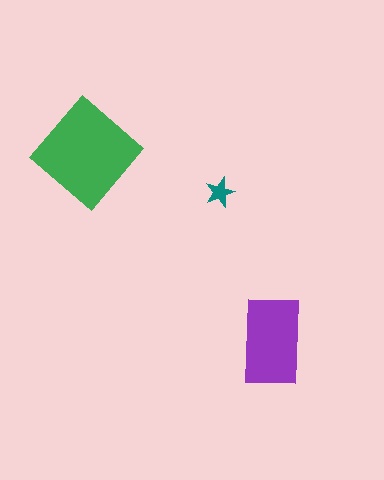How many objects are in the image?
There are 3 objects in the image.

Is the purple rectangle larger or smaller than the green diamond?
Smaller.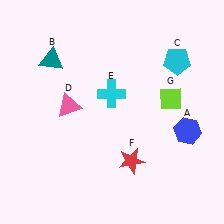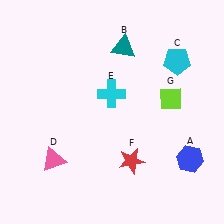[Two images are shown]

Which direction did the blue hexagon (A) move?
The blue hexagon (A) moved down.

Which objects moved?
The objects that moved are: the blue hexagon (A), the teal triangle (B), the pink triangle (D).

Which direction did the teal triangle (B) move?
The teal triangle (B) moved right.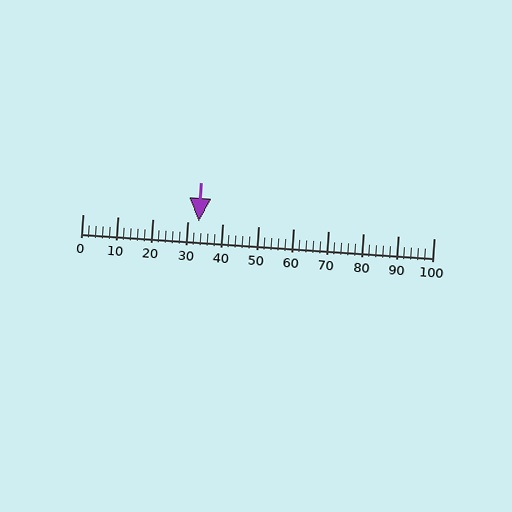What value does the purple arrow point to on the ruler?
The purple arrow points to approximately 33.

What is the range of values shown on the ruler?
The ruler shows values from 0 to 100.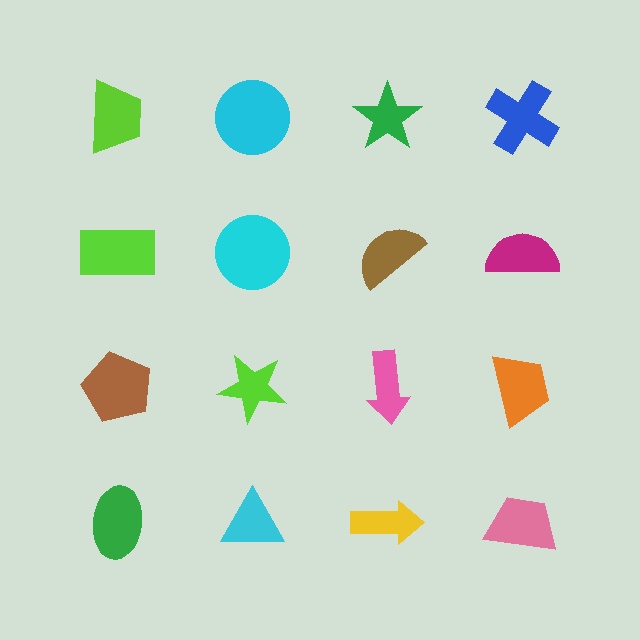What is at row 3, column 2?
A lime star.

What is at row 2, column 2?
A cyan circle.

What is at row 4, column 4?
A pink trapezoid.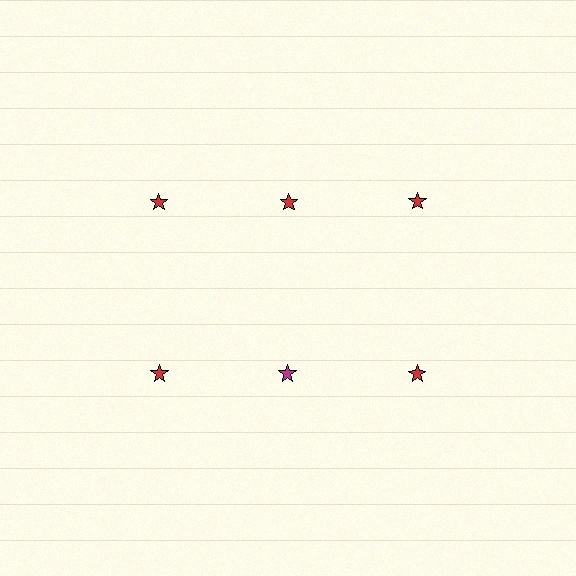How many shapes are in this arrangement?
There are 6 shapes arranged in a grid pattern.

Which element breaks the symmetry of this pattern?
The magenta star in the second row, second from left column breaks the symmetry. All other shapes are red stars.